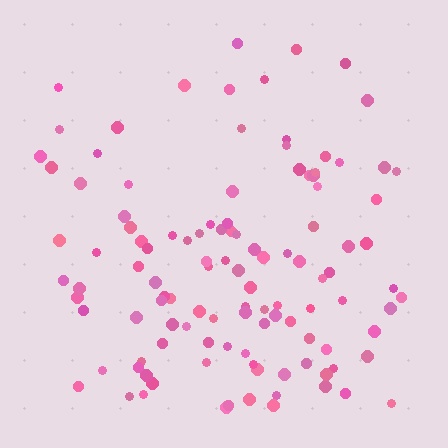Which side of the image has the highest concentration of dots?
The bottom.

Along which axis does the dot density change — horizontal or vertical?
Vertical.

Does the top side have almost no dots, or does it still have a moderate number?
Still a moderate number, just noticeably fewer than the bottom.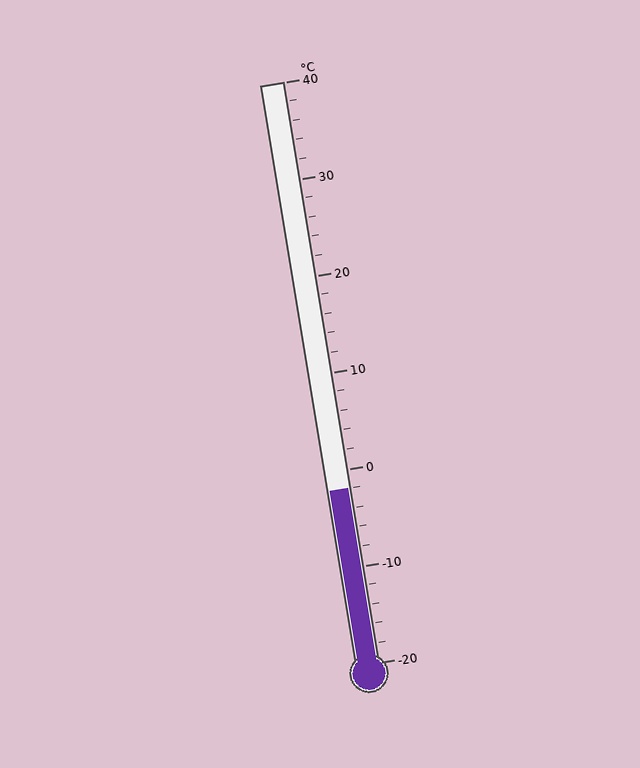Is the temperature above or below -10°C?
The temperature is above -10°C.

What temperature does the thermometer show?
The thermometer shows approximately -2°C.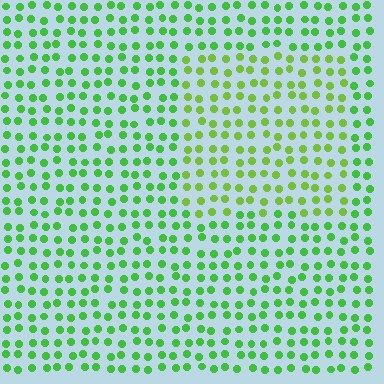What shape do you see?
I see a rectangle.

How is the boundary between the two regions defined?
The boundary is defined purely by a slight shift in hue (about 25 degrees). Spacing, size, and orientation are identical on both sides.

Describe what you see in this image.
The image is filled with small green elements in a uniform arrangement. A rectangle-shaped region is visible where the elements are tinted to a slightly different hue, forming a subtle color boundary.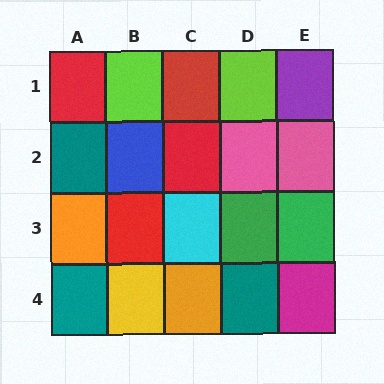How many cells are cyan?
1 cell is cyan.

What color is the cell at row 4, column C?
Orange.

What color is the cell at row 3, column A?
Orange.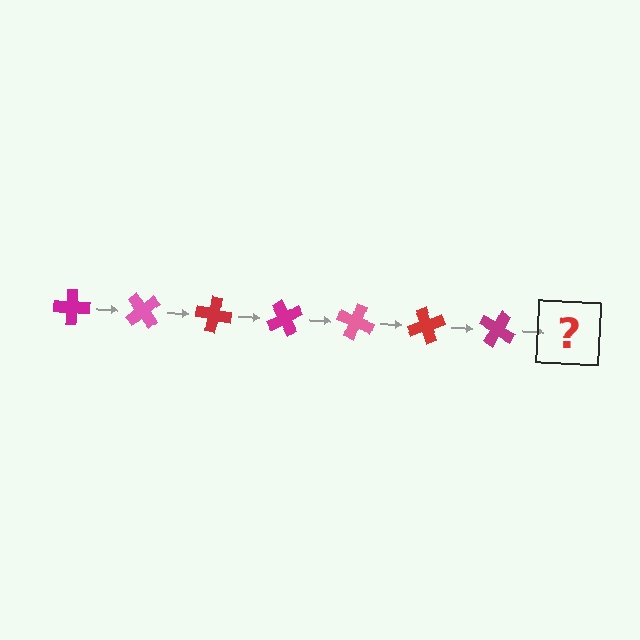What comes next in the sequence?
The next element should be a pink cross, rotated 350 degrees from the start.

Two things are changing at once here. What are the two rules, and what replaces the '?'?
The two rules are that it rotates 50 degrees each step and the color cycles through magenta, pink, and red. The '?' should be a pink cross, rotated 350 degrees from the start.